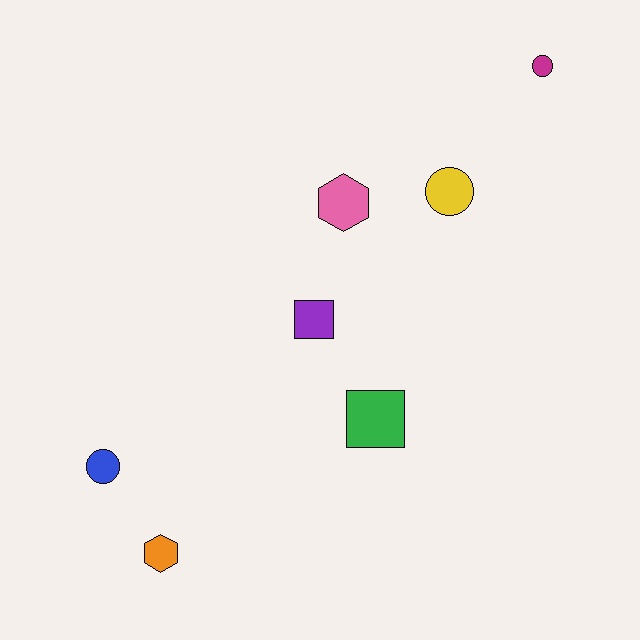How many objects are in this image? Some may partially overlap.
There are 7 objects.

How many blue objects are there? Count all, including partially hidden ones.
There is 1 blue object.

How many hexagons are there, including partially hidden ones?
There are 2 hexagons.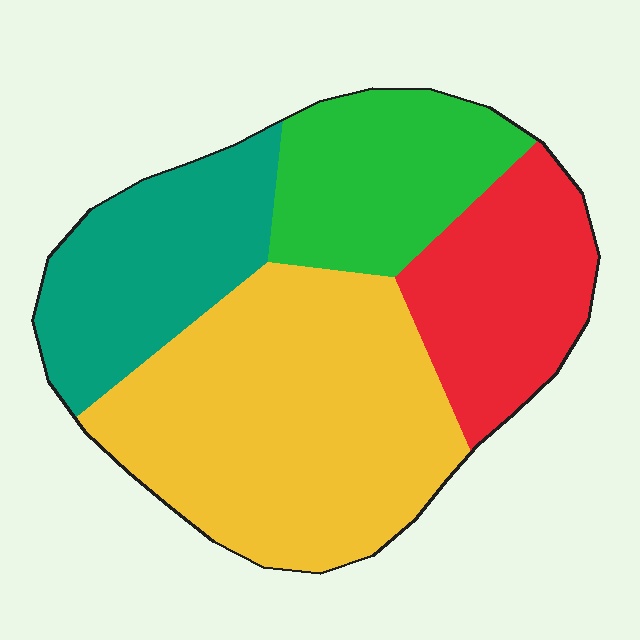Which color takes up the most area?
Yellow, at roughly 40%.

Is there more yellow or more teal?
Yellow.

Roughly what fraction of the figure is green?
Green takes up between a sixth and a third of the figure.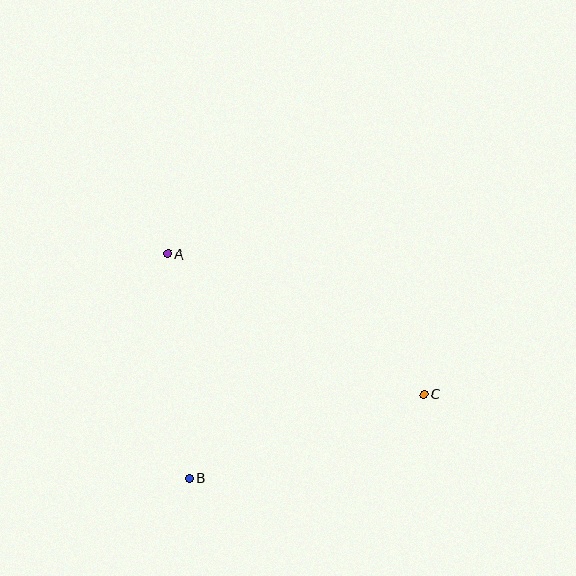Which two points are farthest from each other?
Points A and C are farthest from each other.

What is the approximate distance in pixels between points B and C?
The distance between B and C is approximately 249 pixels.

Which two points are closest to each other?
Points A and B are closest to each other.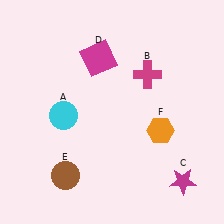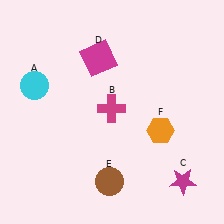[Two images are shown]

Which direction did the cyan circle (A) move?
The cyan circle (A) moved up.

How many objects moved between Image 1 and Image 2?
3 objects moved between the two images.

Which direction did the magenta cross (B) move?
The magenta cross (B) moved left.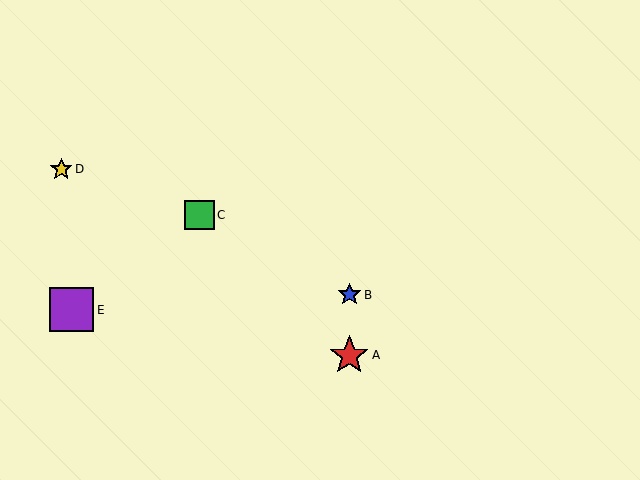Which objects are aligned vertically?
Objects A, B are aligned vertically.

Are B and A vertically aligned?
Yes, both are at x≈349.